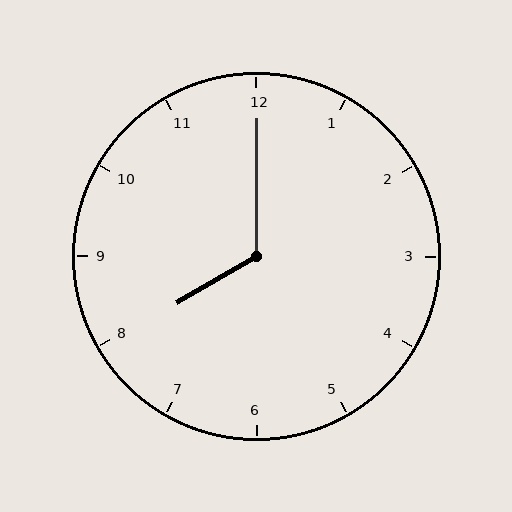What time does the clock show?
8:00.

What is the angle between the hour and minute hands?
Approximately 120 degrees.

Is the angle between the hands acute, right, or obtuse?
It is obtuse.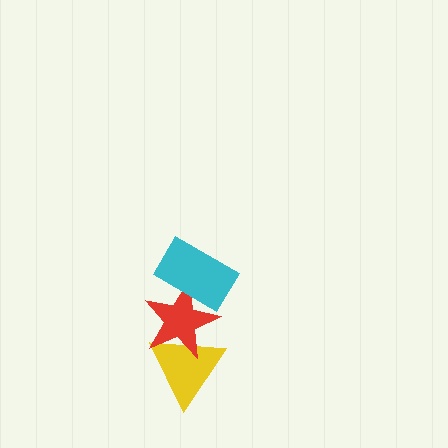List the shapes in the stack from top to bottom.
From top to bottom: the cyan rectangle, the red star, the yellow triangle.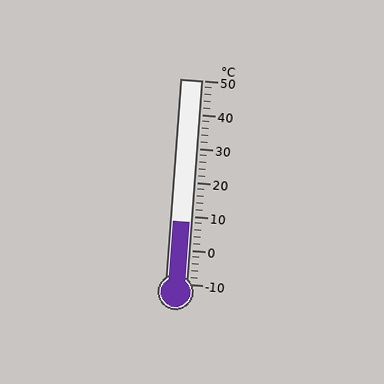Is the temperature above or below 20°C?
The temperature is below 20°C.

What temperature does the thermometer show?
The thermometer shows approximately 8°C.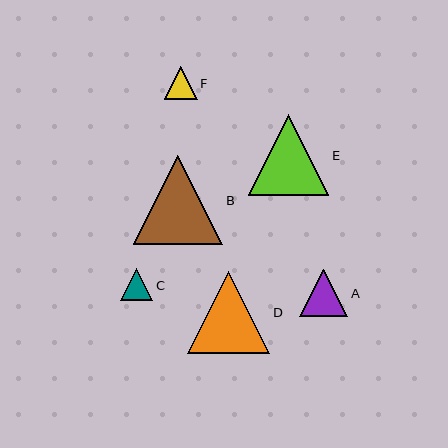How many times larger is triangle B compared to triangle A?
Triangle B is approximately 1.9 times the size of triangle A.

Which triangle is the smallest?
Triangle C is the smallest with a size of approximately 32 pixels.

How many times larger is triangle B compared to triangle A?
Triangle B is approximately 1.9 times the size of triangle A.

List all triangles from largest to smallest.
From largest to smallest: B, D, E, A, F, C.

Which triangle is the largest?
Triangle B is the largest with a size of approximately 89 pixels.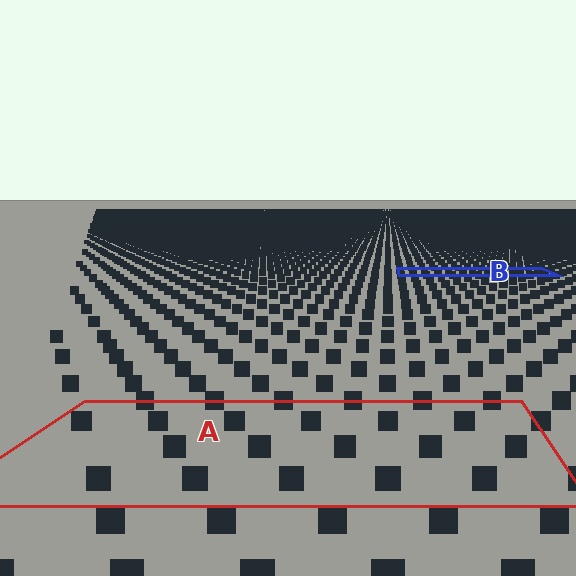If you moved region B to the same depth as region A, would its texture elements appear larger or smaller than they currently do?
They would appear larger. At a closer depth, the same texture elements are projected at a bigger on-screen size.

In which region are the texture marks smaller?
The texture marks are smaller in region B, because it is farther away.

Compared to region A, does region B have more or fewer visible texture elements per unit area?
Region B has more texture elements per unit area — they are packed more densely because it is farther away.